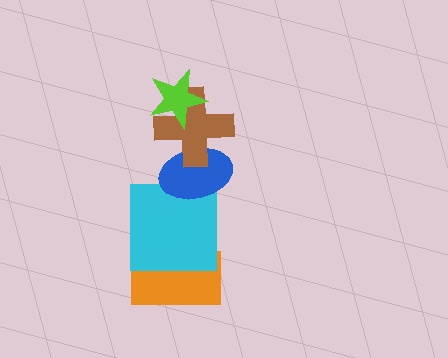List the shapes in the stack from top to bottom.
From top to bottom: the lime star, the brown cross, the blue ellipse, the cyan square, the orange rectangle.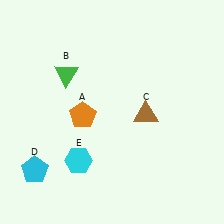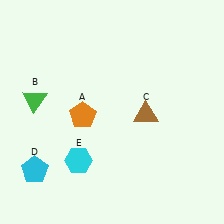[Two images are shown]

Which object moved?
The green triangle (B) moved left.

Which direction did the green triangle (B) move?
The green triangle (B) moved left.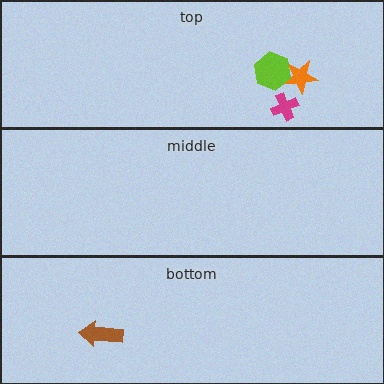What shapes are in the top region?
The magenta cross, the orange star, the lime hexagon.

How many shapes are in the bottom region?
1.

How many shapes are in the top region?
3.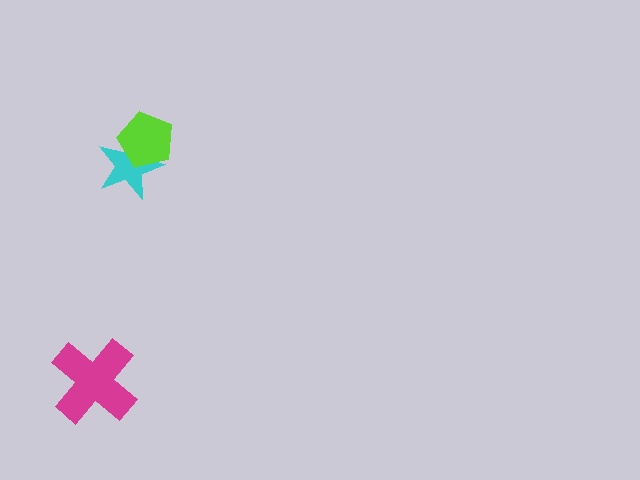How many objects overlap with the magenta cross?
0 objects overlap with the magenta cross.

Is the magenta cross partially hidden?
No, no other shape covers it.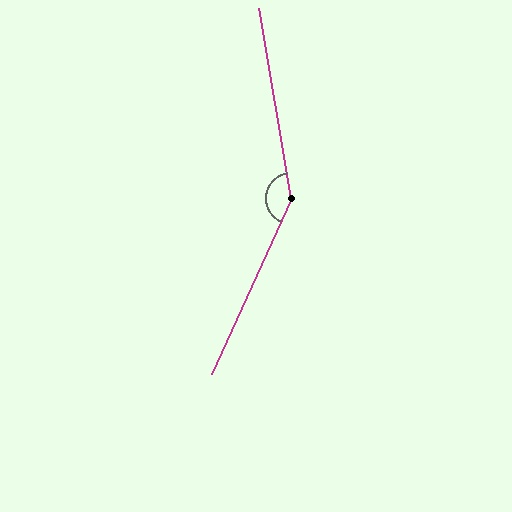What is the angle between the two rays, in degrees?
Approximately 146 degrees.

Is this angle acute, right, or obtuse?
It is obtuse.